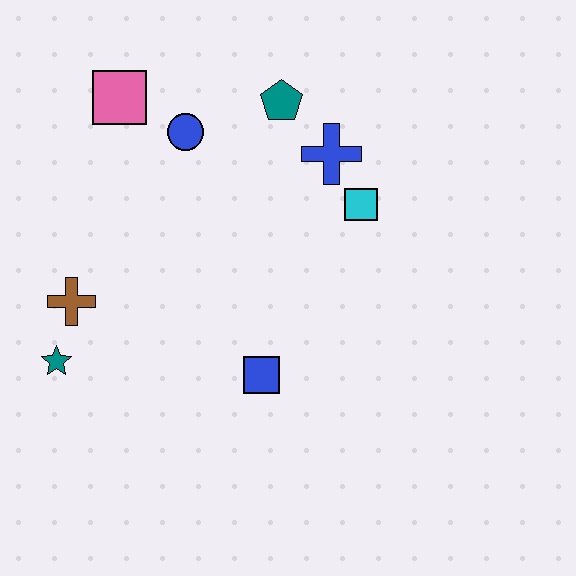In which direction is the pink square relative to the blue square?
The pink square is above the blue square.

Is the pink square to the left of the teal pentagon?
Yes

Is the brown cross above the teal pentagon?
No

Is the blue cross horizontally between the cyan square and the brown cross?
Yes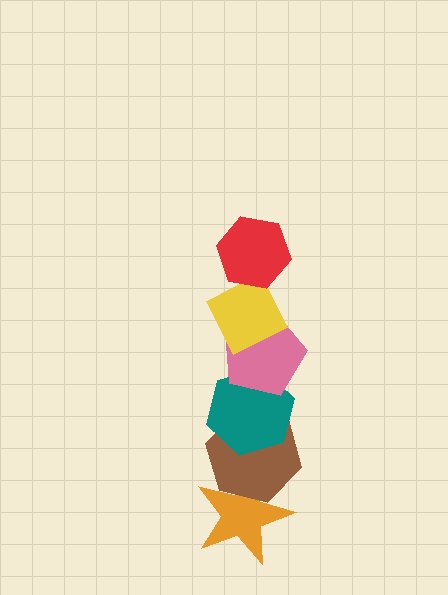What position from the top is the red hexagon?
The red hexagon is 1st from the top.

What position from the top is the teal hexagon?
The teal hexagon is 4th from the top.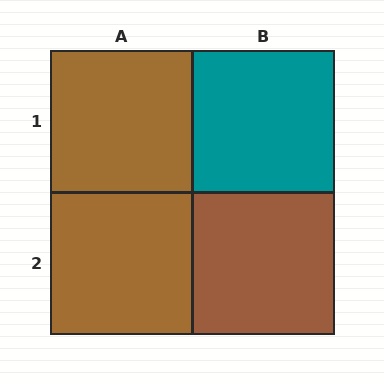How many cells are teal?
1 cell is teal.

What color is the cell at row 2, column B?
Brown.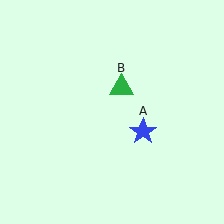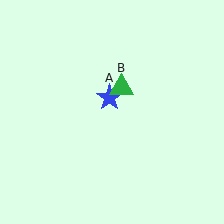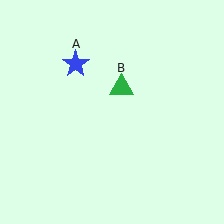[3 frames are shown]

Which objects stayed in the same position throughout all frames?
Green triangle (object B) remained stationary.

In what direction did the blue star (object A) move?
The blue star (object A) moved up and to the left.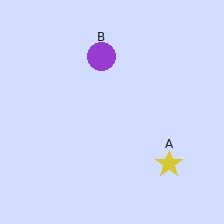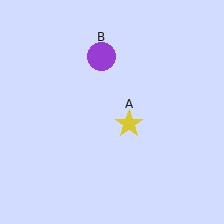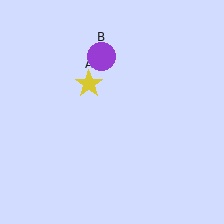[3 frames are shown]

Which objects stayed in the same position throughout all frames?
Purple circle (object B) remained stationary.